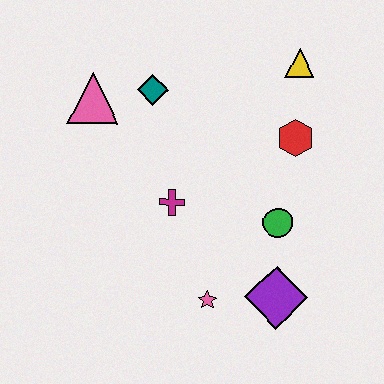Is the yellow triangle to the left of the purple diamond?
No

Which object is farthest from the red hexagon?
The pink triangle is farthest from the red hexagon.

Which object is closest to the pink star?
The purple diamond is closest to the pink star.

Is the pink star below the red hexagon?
Yes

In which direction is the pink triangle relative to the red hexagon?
The pink triangle is to the left of the red hexagon.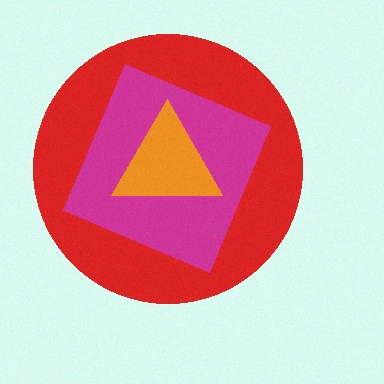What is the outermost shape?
The red circle.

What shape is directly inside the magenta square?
The orange triangle.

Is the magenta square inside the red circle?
Yes.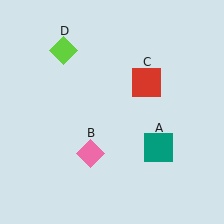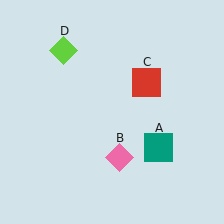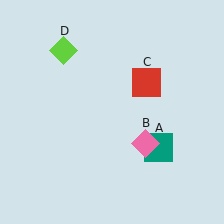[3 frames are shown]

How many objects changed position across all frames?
1 object changed position: pink diamond (object B).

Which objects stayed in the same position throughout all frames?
Teal square (object A) and red square (object C) and lime diamond (object D) remained stationary.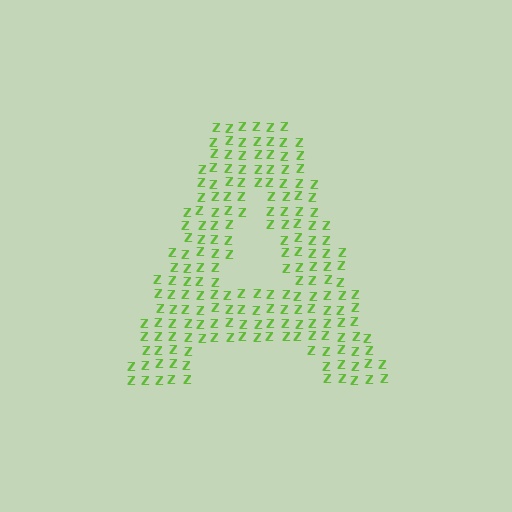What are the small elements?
The small elements are letter Z's.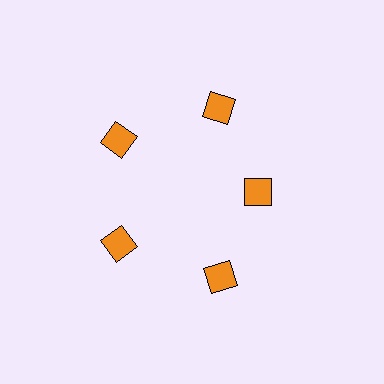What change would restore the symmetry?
The symmetry would be restored by moving it outward, back onto the ring so that all 5 diamonds sit at equal angles and equal distance from the center.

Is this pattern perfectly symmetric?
No. The 5 orange diamonds are arranged in a ring, but one element near the 3 o'clock position is pulled inward toward the center, breaking the 5-fold rotational symmetry.